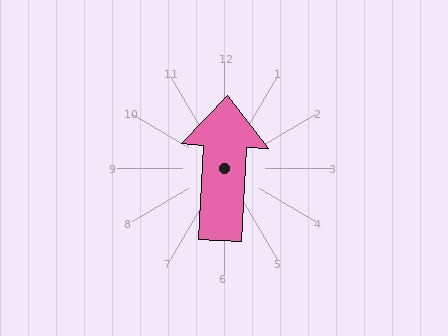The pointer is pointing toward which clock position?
Roughly 12 o'clock.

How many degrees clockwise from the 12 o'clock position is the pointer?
Approximately 3 degrees.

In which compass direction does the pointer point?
North.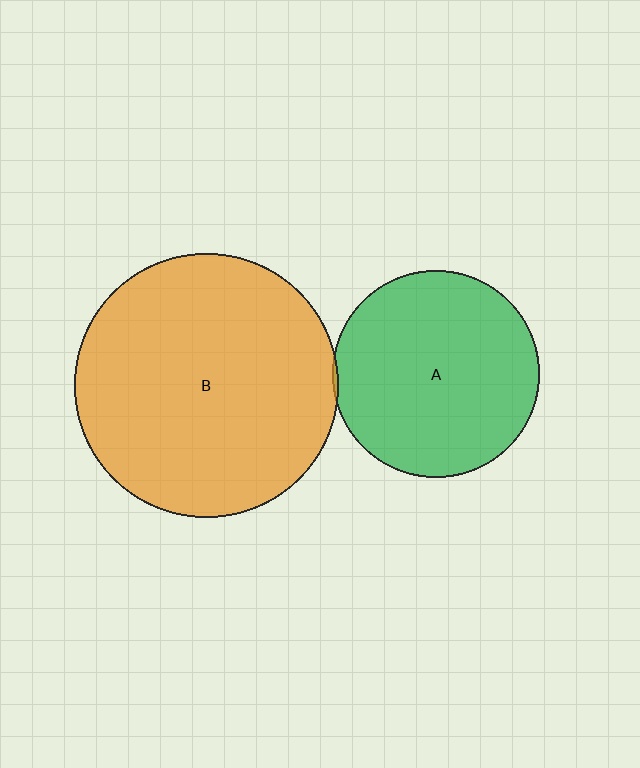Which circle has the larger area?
Circle B (orange).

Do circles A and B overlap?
Yes.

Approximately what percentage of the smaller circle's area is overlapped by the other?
Approximately 5%.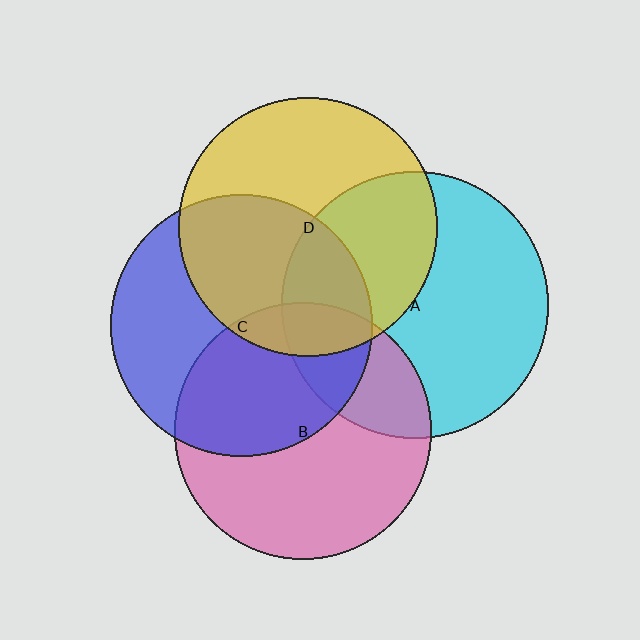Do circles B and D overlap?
Yes.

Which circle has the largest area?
Circle A (cyan).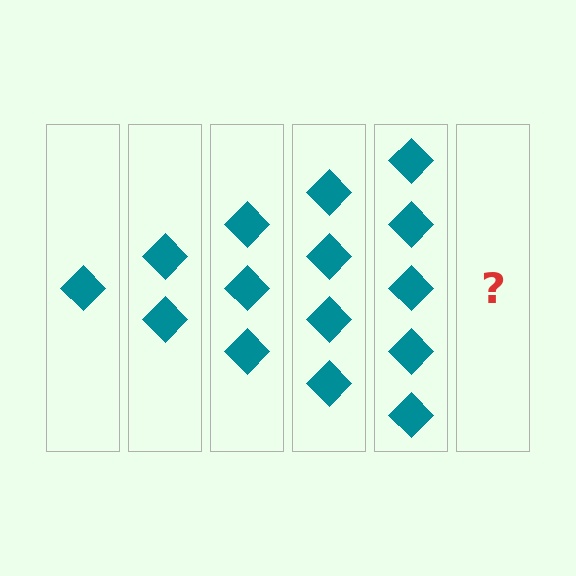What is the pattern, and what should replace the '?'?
The pattern is that each step adds one more diamond. The '?' should be 6 diamonds.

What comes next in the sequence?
The next element should be 6 diamonds.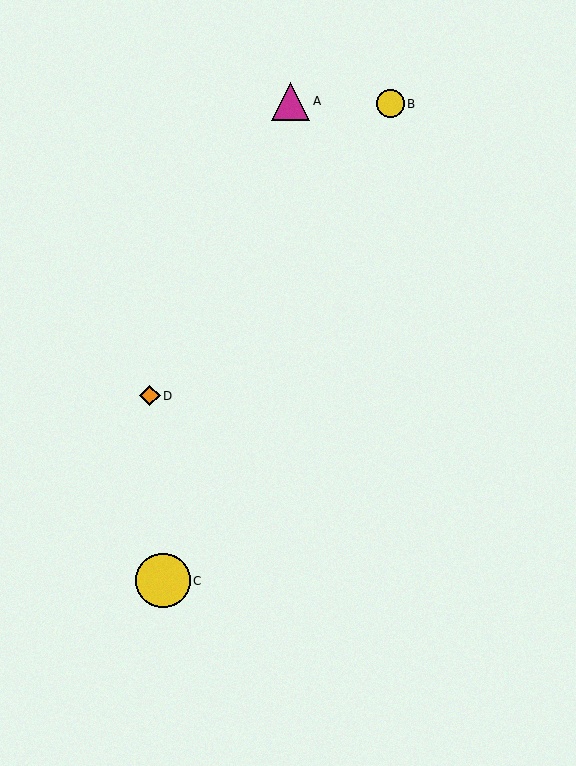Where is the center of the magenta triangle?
The center of the magenta triangle is at (291, 101).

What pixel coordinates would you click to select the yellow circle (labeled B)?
Click at (390, 104) to select the yellow circle B.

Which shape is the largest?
The yellow circle (labeled C) is the largest.